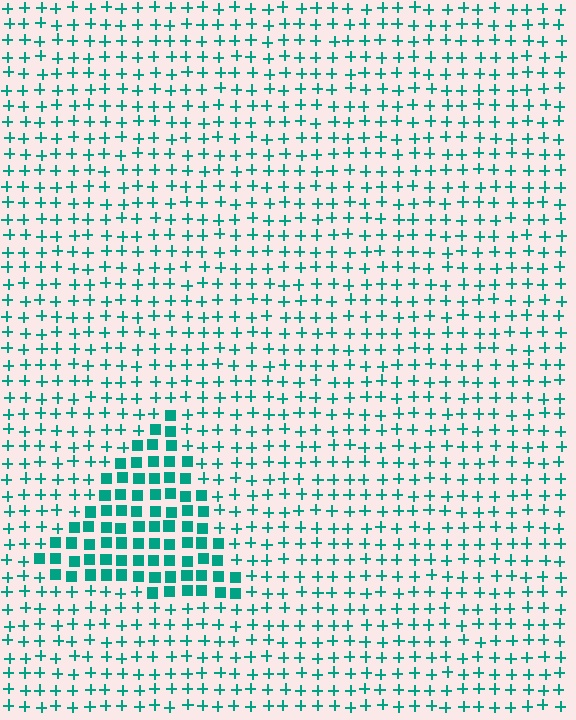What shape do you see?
I see a triangle.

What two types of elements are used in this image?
The image uses squares inside the triangle region and plus signs outside it.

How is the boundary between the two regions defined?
The boundary is defined by a change in element shape: squares inside vs. plus signs outside. All elements share the same color and spacing.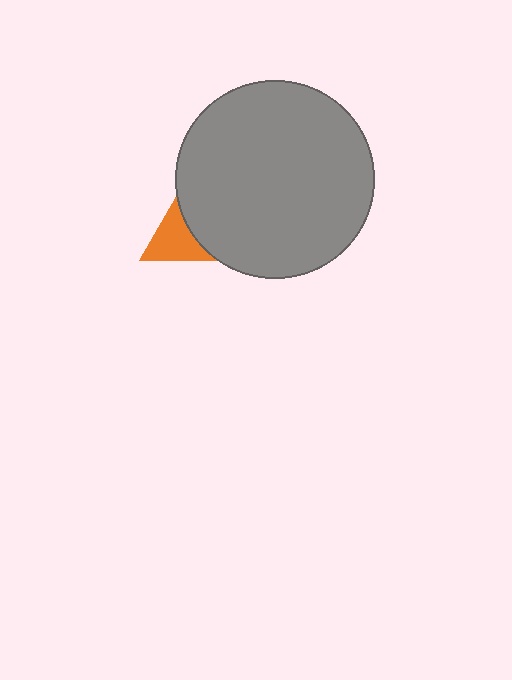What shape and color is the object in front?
The object in front is a gray circle.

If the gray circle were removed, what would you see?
You would see the complete orange triangle.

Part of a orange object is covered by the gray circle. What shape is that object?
It is a triangle.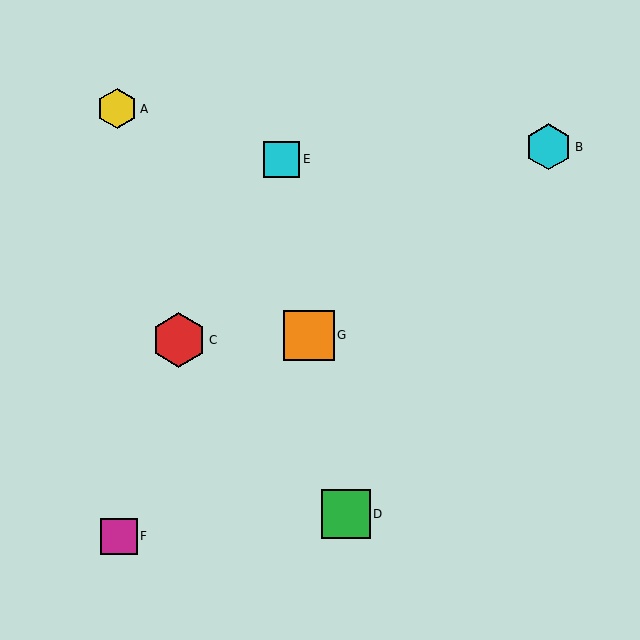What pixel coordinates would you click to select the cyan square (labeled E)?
Click at (281, 159) to select the cyan square E.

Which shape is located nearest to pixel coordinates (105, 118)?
The yellow hexagon (labeled A) at (117, 109) is nearest to that location.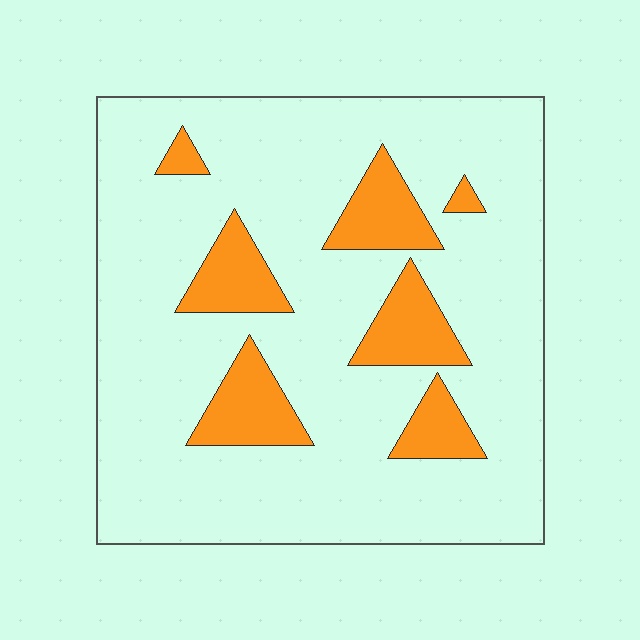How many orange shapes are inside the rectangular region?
7.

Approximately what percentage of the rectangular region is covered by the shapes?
Approximately 15%.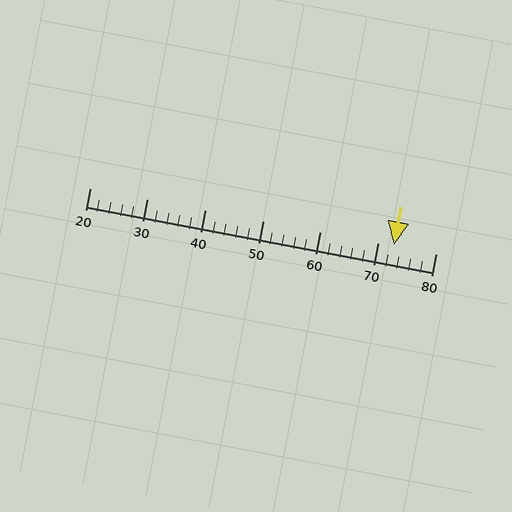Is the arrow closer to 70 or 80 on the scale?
The arrow is closer to 70.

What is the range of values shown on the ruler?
The ruler shows values from 20 to 80.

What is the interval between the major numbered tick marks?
The major tick marks are spaced 10 units apart.